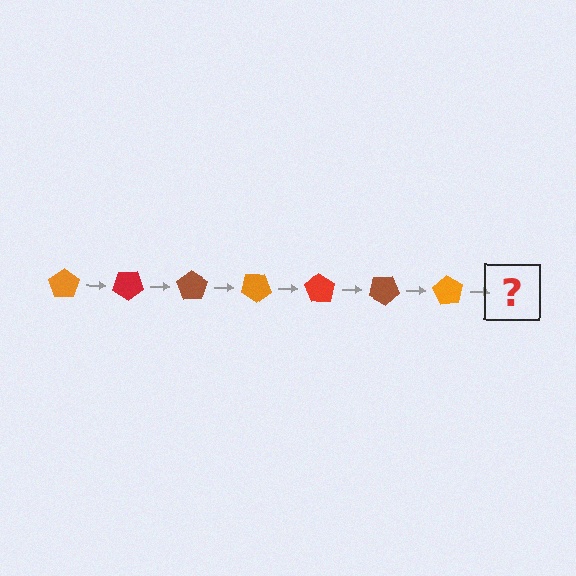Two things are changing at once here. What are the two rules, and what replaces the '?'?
The two rules are that it rotates 35 degrees each step and the color cycles through orange, red, and brown. The '?' should be a red pentagon, rotated 245 degrees from the start.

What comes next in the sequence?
The next element should be a red pentagon, rotated 245 degrees from the start.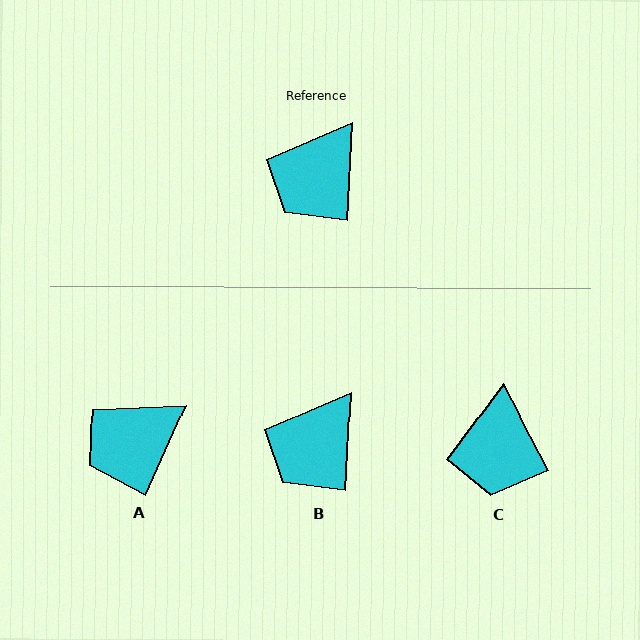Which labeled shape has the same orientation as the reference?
B.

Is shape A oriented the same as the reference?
No, it is off by about 21 degrees.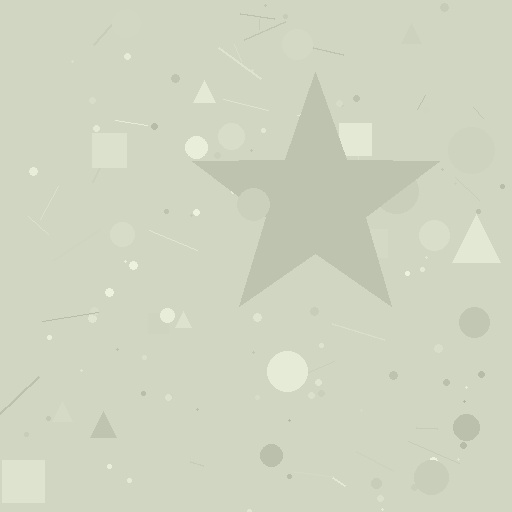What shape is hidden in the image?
A star is hidden in the image.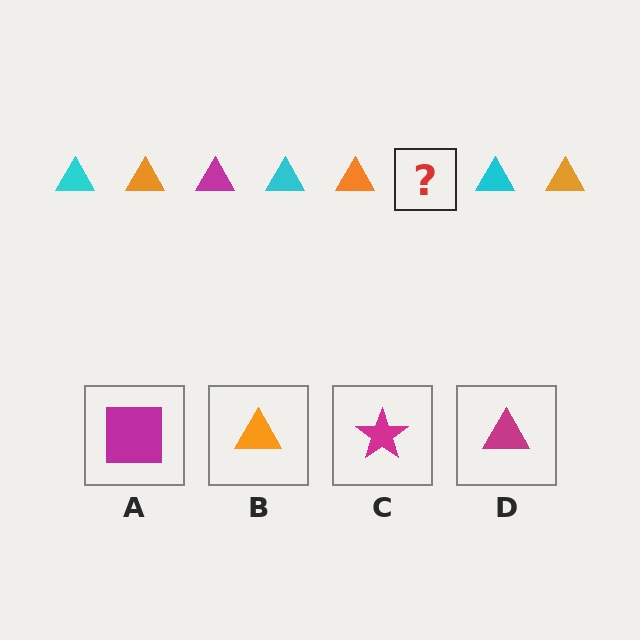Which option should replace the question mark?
Option D.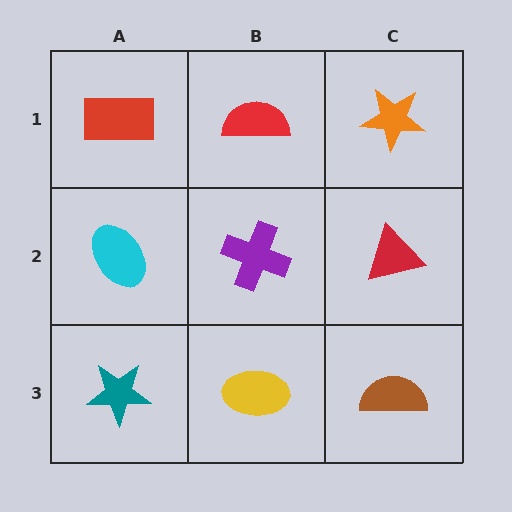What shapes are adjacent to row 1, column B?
A purple cross (row 2, column B), a red rectangle (row 1, column A), an orange star (row 1, column C).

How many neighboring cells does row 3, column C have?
2.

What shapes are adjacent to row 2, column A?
A red rectangle (row 1, column A), a teal star (row 3, column A), a purple cross (row 2, column B).